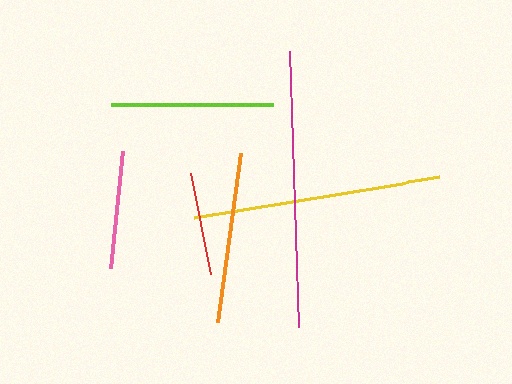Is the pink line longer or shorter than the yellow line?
The yellow line is longer than the pink line.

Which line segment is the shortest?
The red line is the shortest at approximately 103 pixels.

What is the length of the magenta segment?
The magenta segment is approximately 276 pixels long.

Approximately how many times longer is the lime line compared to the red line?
The lime line is approximately 1.6 times the length of the red line.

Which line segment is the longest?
The magenta line is the longest at approximately 276 pixels.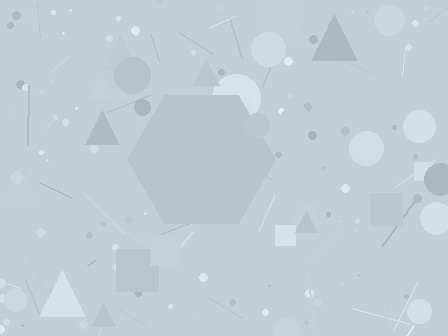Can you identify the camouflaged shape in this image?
The camouflaged shape is a hexagon.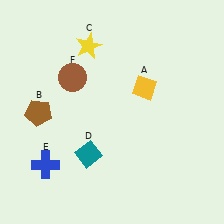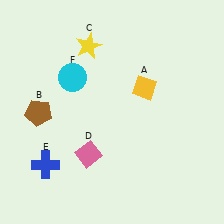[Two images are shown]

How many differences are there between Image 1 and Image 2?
There are 2 differences between the two images.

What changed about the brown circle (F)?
In Image 1, F is brown. In Image 2, it changed to cyan.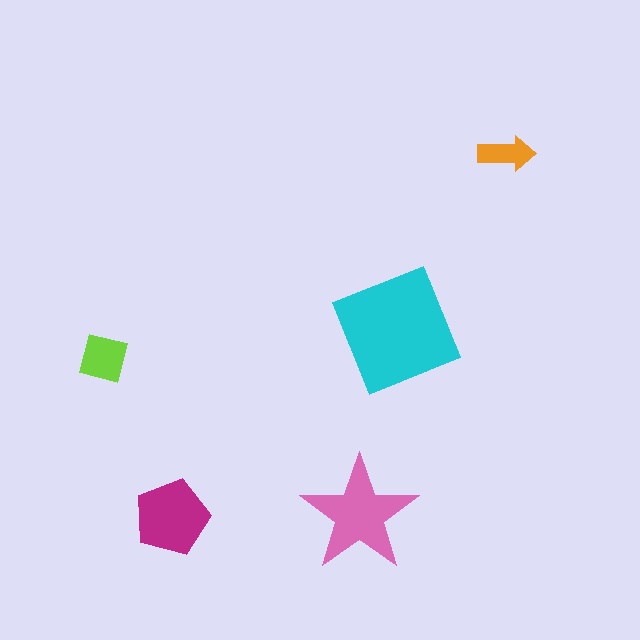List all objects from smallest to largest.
The orange arrow, the lime square, the magenta pentagon, the pink star, the cyan square.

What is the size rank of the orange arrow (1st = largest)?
5th.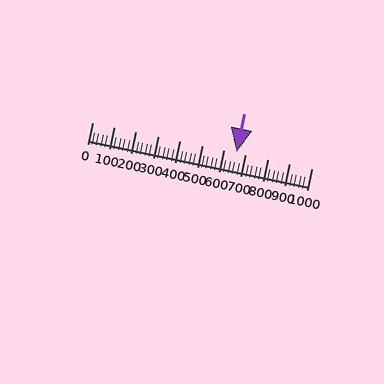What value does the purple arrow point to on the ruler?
The purple arrow points to approximately 660.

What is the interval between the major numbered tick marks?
The major tick marks are spaced 100 units apart.